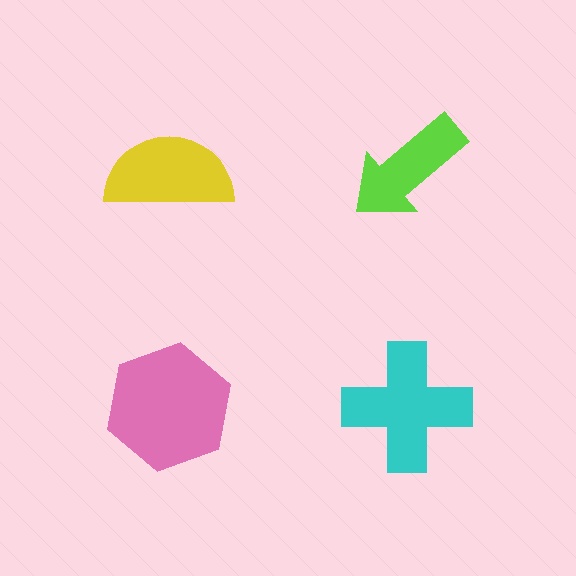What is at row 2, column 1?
A pink hexagon.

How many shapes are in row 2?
2 shapes.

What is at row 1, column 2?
A lime arrow.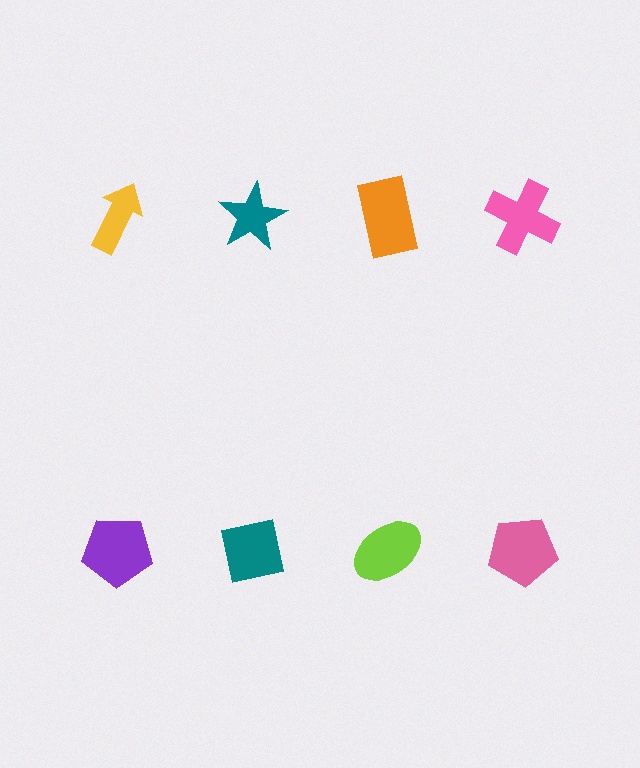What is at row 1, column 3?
An orange rectangle.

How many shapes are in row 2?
4 shapes.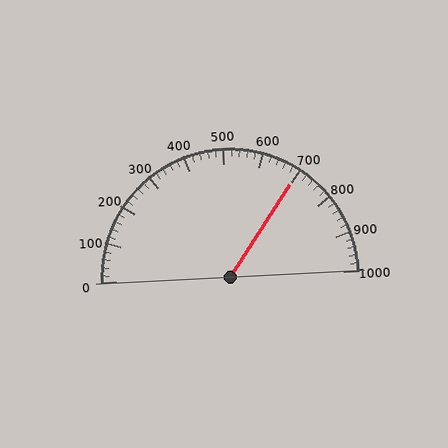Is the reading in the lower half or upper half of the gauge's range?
The reading is in the upper half of the range (0 to 1000).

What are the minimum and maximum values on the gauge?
The gauge ranges from 0 to 1000.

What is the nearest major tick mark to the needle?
The nearest major tick mark is 700.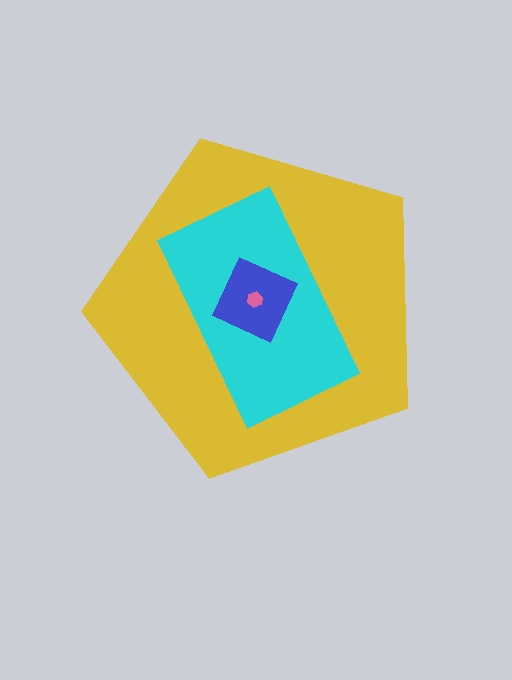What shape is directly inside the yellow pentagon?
The cyan rectangle.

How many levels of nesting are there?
4.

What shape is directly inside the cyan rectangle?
The blue square.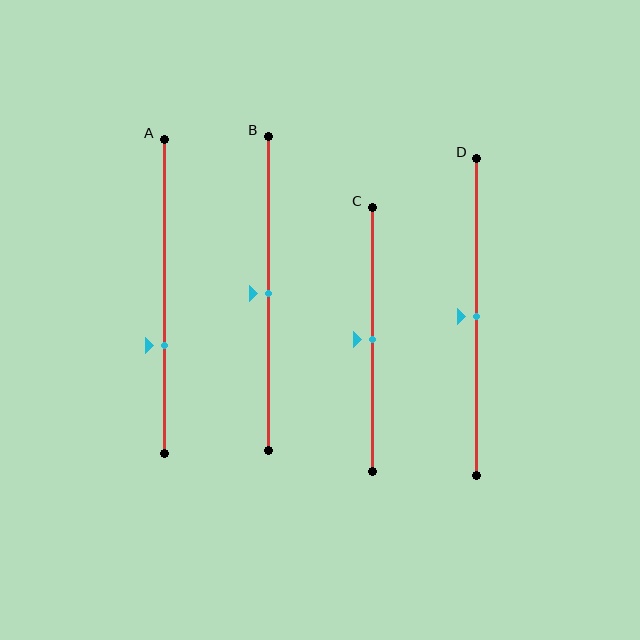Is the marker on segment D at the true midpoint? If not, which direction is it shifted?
Yes, the marker on segment D is at the true midpoint.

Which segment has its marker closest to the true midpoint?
Segment B has its marker closest to the true midpoint.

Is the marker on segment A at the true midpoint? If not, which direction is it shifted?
No, the marker on segment A is shifted downward by about 16% of the segment length.